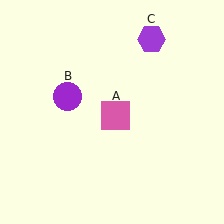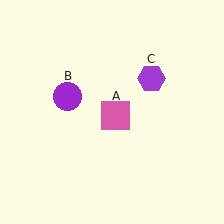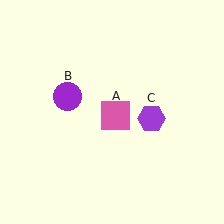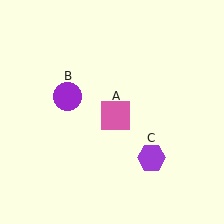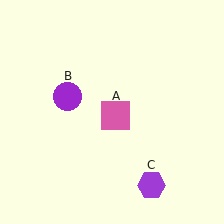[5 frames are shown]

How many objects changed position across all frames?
1 object changed position: purple hexagon (object C).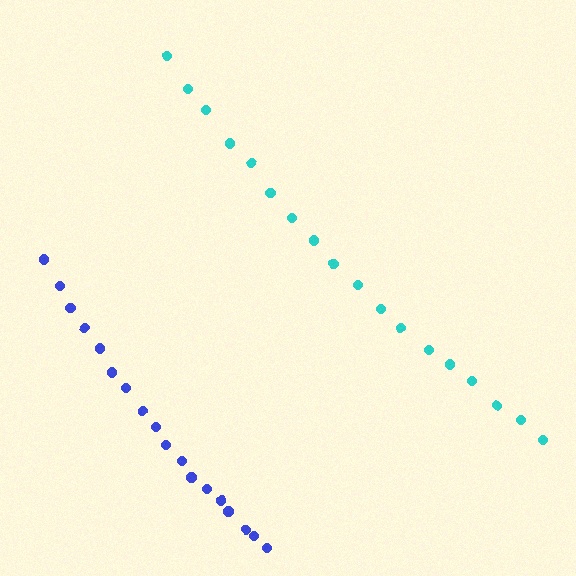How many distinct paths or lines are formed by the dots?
There are 2 distinct paths.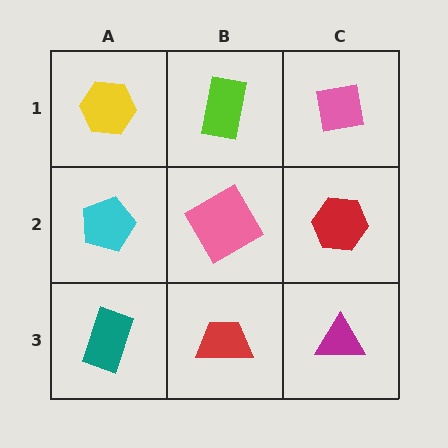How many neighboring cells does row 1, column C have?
2.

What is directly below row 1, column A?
A cyan pentagon.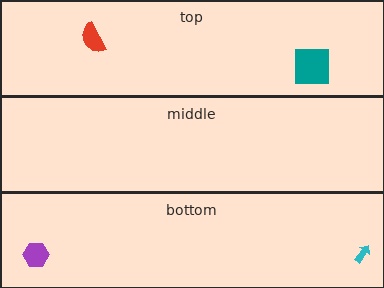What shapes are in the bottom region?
The cyan arrow, the purple hexagon.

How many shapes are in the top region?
2.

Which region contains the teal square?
The top region.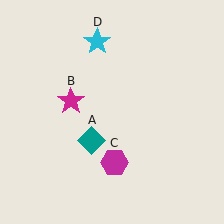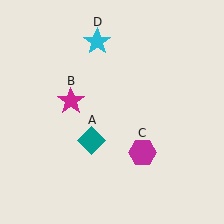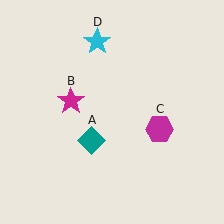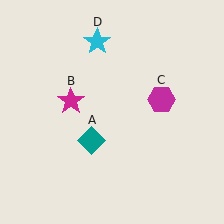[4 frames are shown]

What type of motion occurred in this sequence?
The magenta hexagon (object C) rotated counterclockwise around the center of the scene.